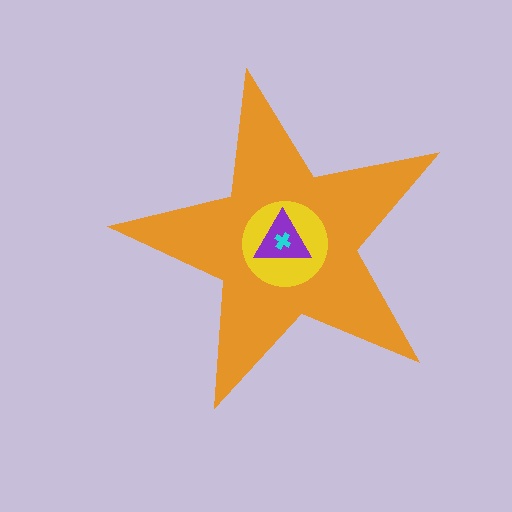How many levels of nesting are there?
4.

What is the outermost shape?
The orange star.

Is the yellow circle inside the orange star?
Yes.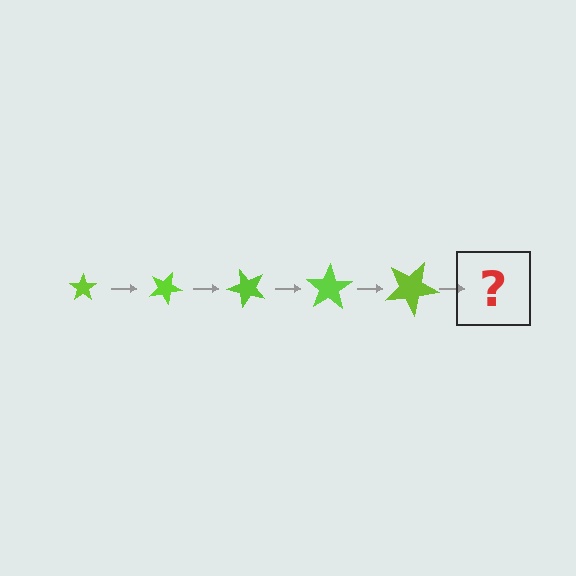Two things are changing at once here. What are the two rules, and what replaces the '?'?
The two rules are that the star grows larger each step and it rotates 25 degrees each step. The '?' should be a star, larger than the previous one and rotated 125 degrees from the start.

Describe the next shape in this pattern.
It should be a star, larger than the previous one and rotated 125 degrees from the start.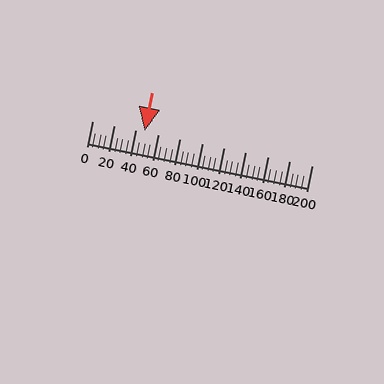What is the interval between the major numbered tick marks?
The major tick marks are spaced 20 units apart.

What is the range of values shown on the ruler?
The ruler shows values from 0 to 200.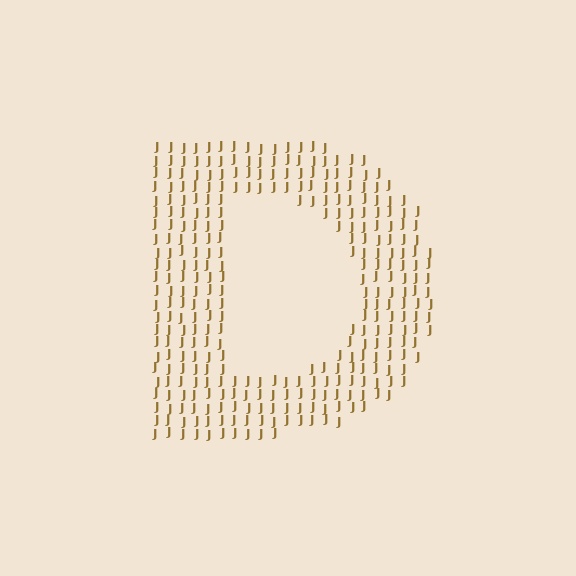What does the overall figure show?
The overall figure shows the letter D.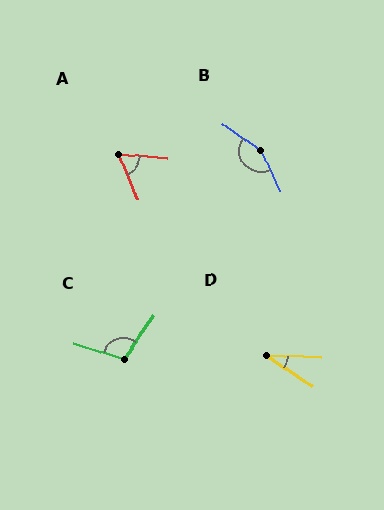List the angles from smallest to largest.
D (33°), A (62°), C (106°), B (151°).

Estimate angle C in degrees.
Approximately 106 degrees.